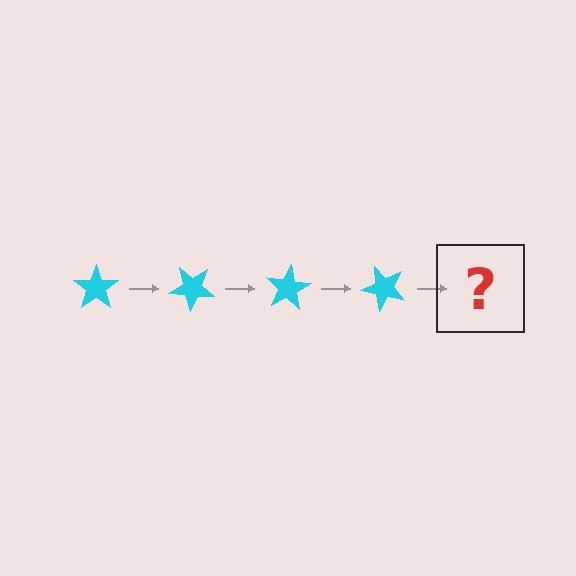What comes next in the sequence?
The next element should be a cyan star rotated 160 degrees.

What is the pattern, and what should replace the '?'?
The pattern is that the star rotates 40 degrees each step. The '?' should be a cyan star rotated 160 degrees.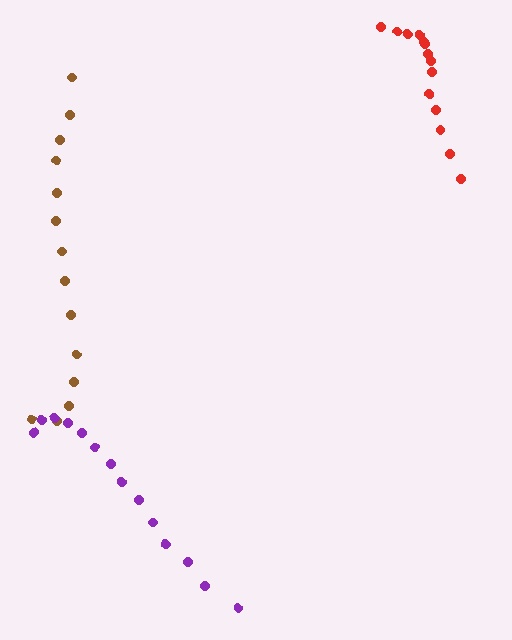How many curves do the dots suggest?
There are 3 distinct paths.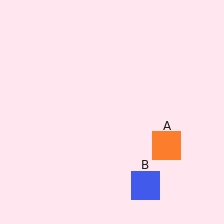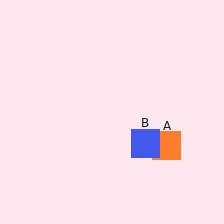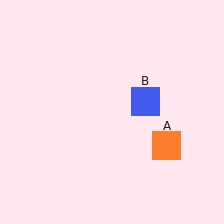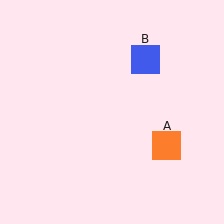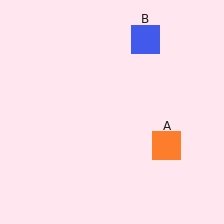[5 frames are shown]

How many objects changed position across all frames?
1 object changed position: blue square (object B).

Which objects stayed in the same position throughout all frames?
Orange square (object A) remained stationary.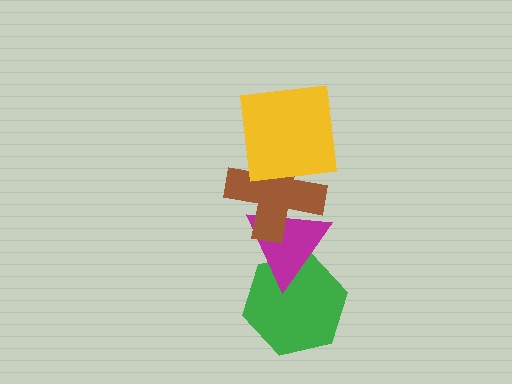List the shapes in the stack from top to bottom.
From top to bottom: the yellow square, the brown cross, the magenta triangle, the green hexagon.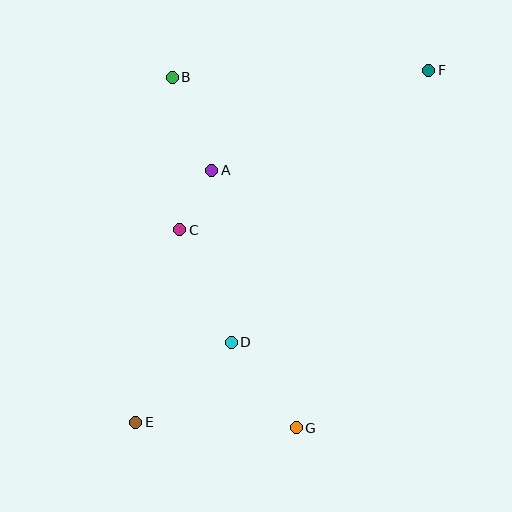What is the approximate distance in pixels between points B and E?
The distance between B and E is approximately 347 pixels.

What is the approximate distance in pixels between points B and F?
The distance between B and F is approximately 257 pixels.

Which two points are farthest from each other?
Points E and F are farthest from each other.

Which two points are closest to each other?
Points A and C are closest to each other.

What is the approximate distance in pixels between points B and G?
The distance between B and G is approximately 372 pixels.